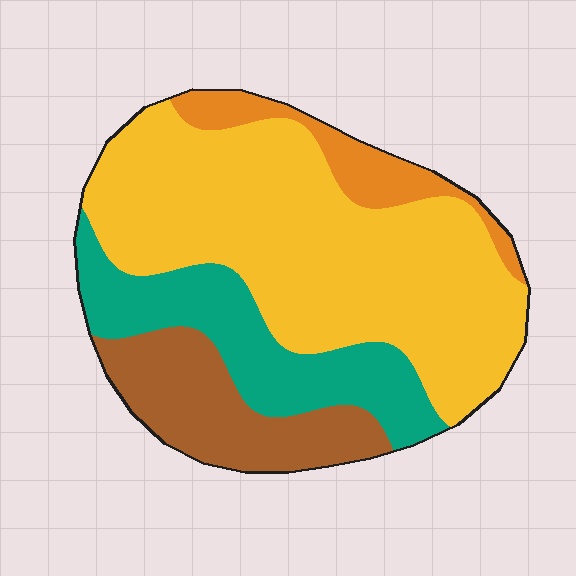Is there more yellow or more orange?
Yellow.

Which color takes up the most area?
Yellow, at roughly 55%.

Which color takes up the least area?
Orange, at roughly 10%.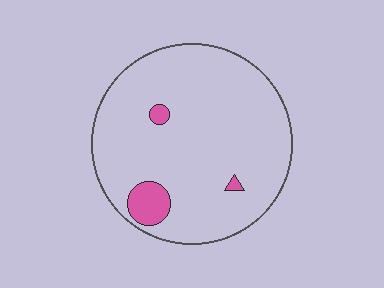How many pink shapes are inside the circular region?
3.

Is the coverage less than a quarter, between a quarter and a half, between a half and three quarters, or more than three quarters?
Less than a quarter.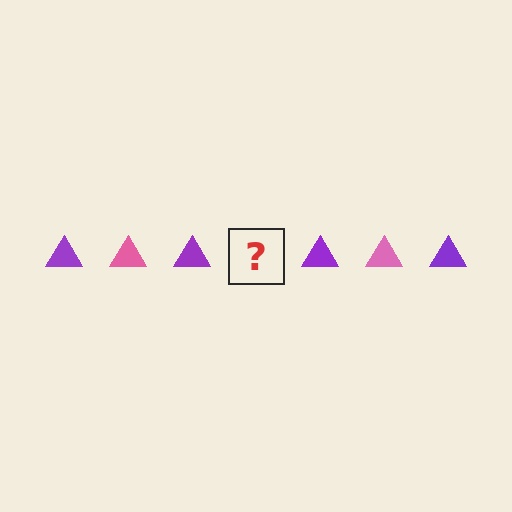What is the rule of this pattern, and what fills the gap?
The rule is that the pattern cycles through purple, pink triangles. The gap should be filled with a pink triangle.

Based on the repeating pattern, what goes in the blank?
The blank should be a pink triangle.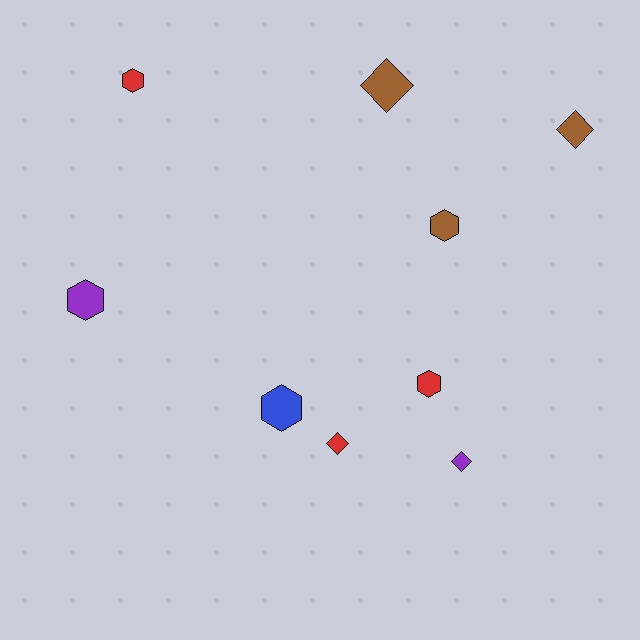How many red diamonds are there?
There is 1 red diamond.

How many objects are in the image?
There are 9 objects.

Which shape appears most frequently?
Hexagon, with 5 objects.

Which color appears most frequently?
Brown, with 3 objects.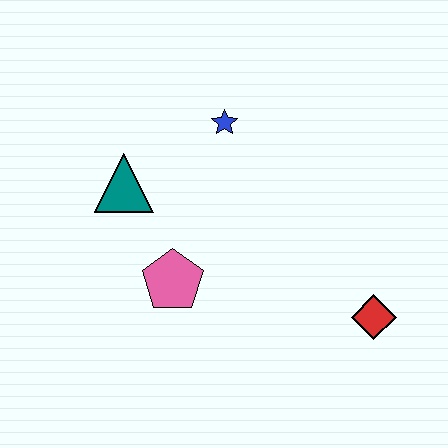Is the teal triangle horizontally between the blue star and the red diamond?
No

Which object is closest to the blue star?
The teal triangle is closest to the blue star.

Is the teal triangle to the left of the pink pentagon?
Yes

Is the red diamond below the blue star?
Yes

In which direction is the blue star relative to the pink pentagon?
The blue star is above the pink pentagon.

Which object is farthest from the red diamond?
The teal triangle is farthest from the red diamond.